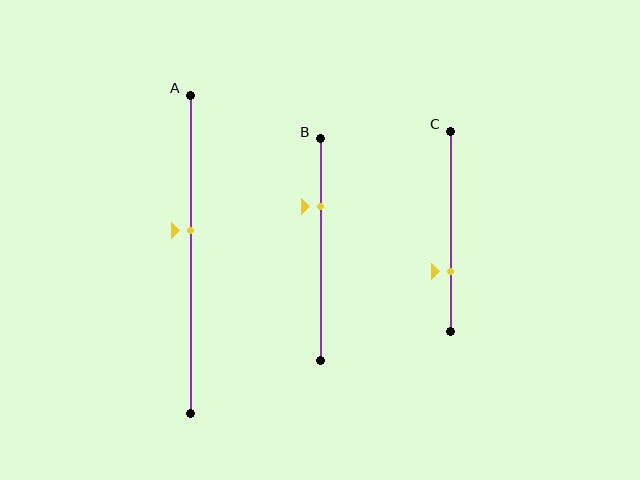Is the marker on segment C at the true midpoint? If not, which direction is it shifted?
No, the marker on segment C is shifted downward by about 20% of the segment length.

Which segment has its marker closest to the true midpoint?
Segment A has its marker closest to the true midpoint.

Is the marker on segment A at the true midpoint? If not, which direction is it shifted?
No, the marker on segment A is shifted upward by about 7% of the segment length.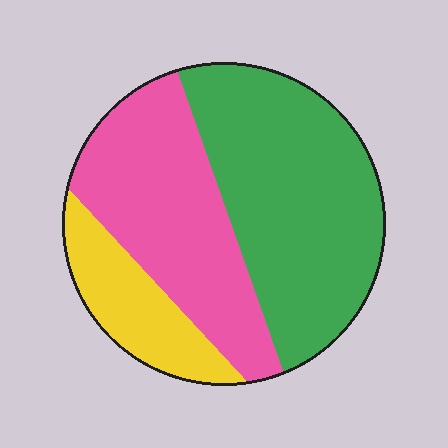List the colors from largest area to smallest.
From largest to smallest: green, pink, yellow.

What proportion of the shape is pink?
Pink takes up between a quarter and a half of the shape.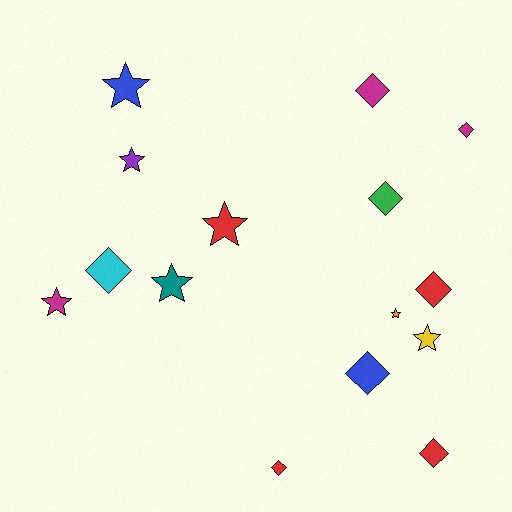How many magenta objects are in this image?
There are 3 magenta objects.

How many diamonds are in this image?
There are 8 diamonds.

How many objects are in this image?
There are 15 objects.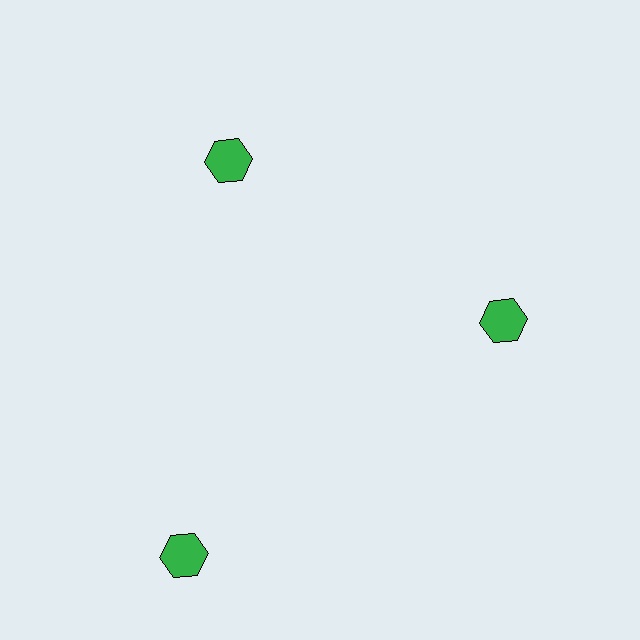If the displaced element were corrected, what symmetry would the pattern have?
It would have 3-fold rotational symmetry — the pattern would map onto itself every 120 degrees.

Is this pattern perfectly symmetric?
No. The 3 green hexagons are arranged in a ring, but one element near the 7 o'clock position is pushed outward from the center, breaking the 3-fold rotational symmetry.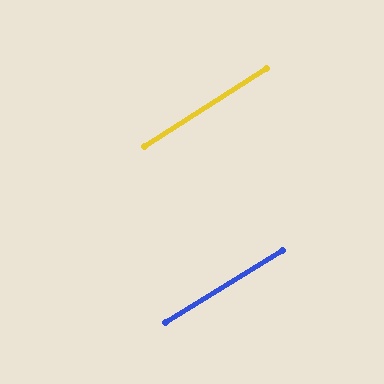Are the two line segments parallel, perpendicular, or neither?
Parallel — their directions differ by only 0.8°.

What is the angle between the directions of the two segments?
Approximately 1 degree.